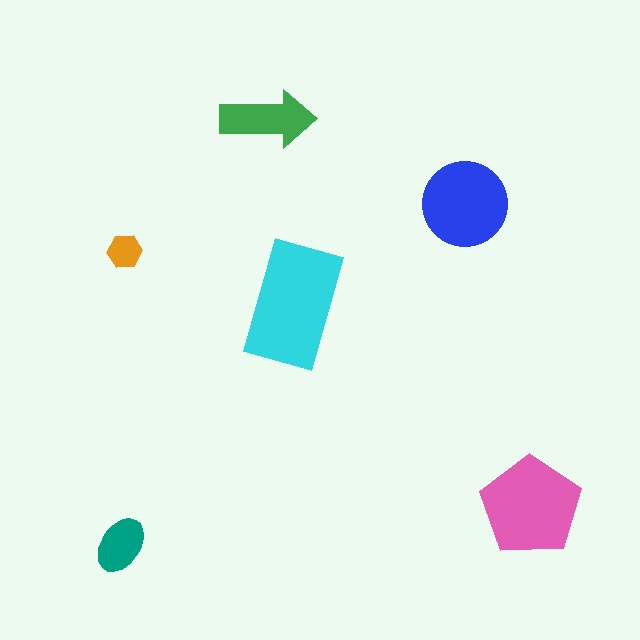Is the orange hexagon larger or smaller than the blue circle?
Smaller.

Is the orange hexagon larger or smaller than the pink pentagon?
Smaller.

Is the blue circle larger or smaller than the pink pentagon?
Smaller.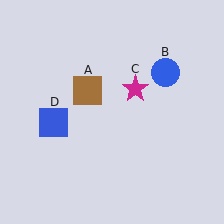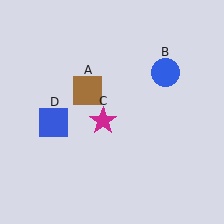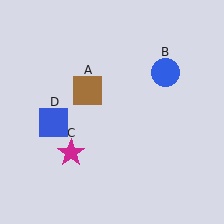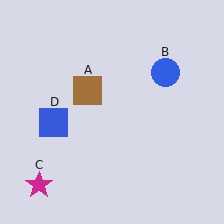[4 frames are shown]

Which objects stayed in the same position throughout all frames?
Brown square (object A) and blue circle (object B) and blue square (object D) remained stationary.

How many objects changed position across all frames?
1 object changed position: magenta star (object C).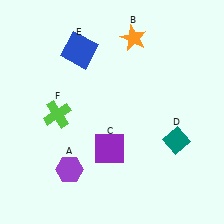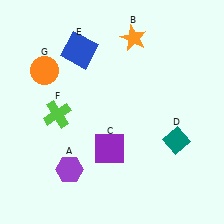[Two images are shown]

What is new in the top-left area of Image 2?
An orange circle (G) was added in the top-left area of Image 2.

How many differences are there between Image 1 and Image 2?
There is 1 difference between the two images.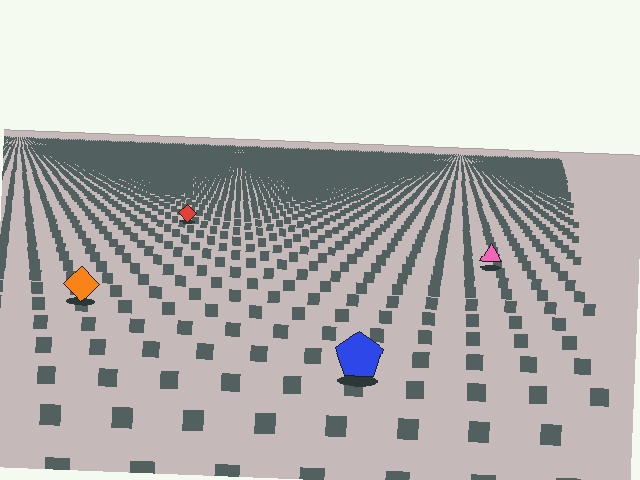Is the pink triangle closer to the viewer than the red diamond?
Yes. The pink triangle is closer — you can tell from the texture gradient: the ground texture is coarser near it.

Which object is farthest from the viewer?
The red diamond is farthest from the viewer. It appears smaller and the ground texture around it is denser.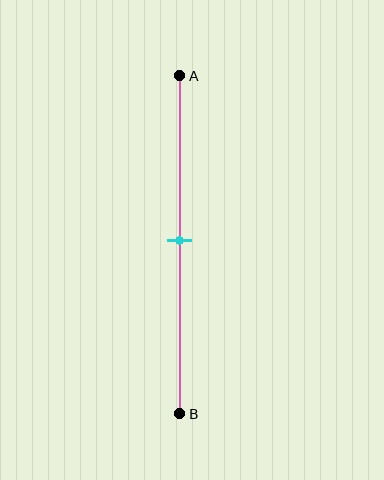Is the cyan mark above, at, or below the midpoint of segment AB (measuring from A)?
The cyan mark is approximately at the midpoint of segment AB.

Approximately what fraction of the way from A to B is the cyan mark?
The cyan mark is approximately 50% of the way from A to B.